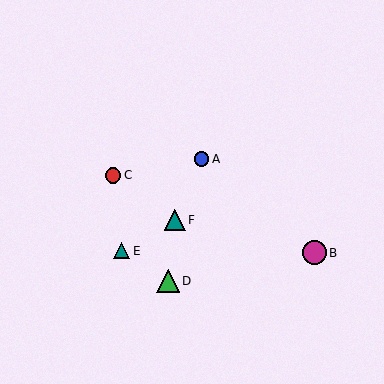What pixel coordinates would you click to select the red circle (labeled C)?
Click at (113, 175) to select the red circle C.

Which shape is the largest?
The magenta circle (labeled B) is the largest.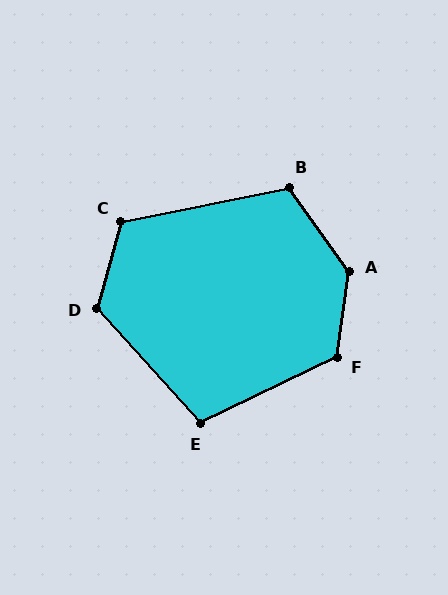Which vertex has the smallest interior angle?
E, at approximately 107 degrees.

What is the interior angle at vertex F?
Approximately 124 degrees (obtuse).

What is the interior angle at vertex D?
Approximately 122 degrees (obtuse).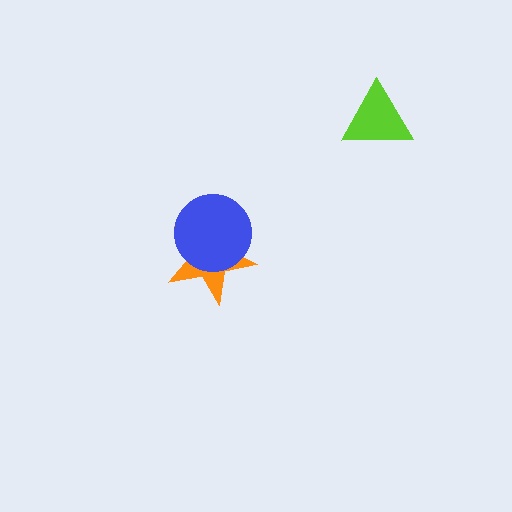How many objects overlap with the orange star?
1 object overlaps with the orange star.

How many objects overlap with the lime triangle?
0 objects overlap with the lime triangle.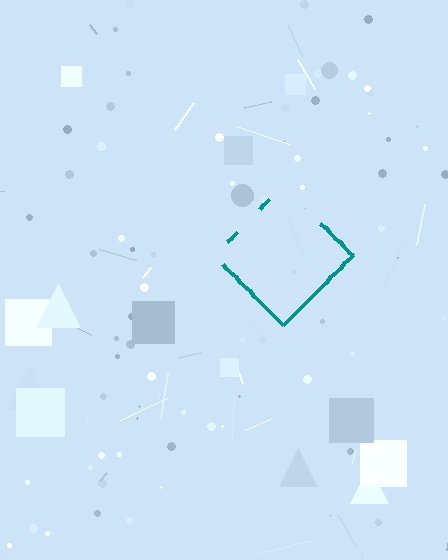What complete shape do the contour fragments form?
The contour fragments form a diamond.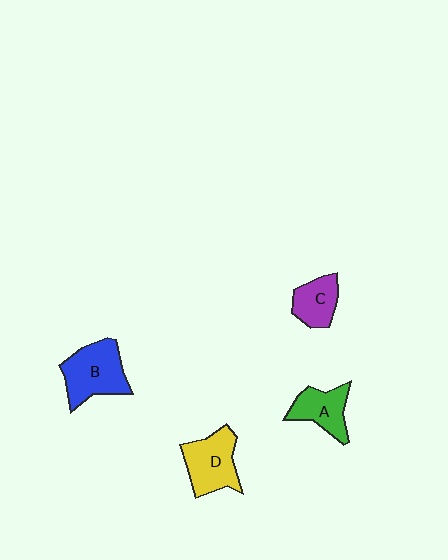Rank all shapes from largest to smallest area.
From largest to smallest: B (blue), D (yellow), A (green), C (purple).